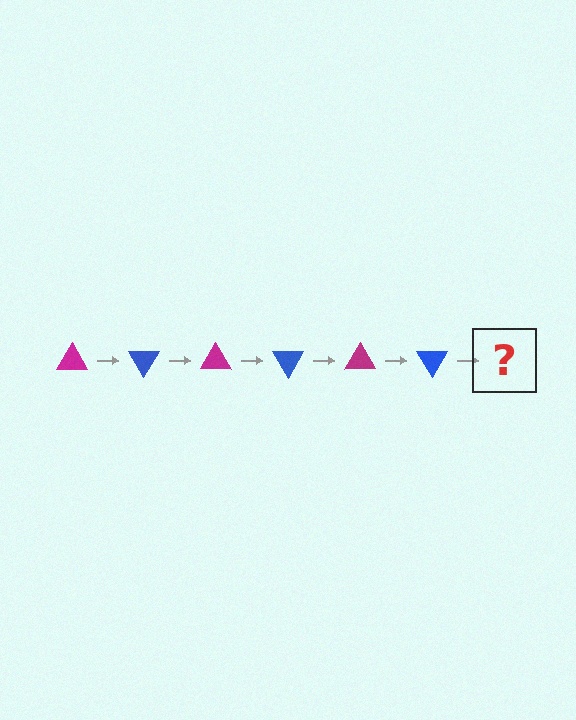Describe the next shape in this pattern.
It should be a magenta triangle, rotated 360 degrees from the start.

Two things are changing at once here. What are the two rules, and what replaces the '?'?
The two rules are that it rotates 60 degrees each step and the color cycles through magenta and blue. The '?' should be a magenta triangle, rotated 360 degrees from the start.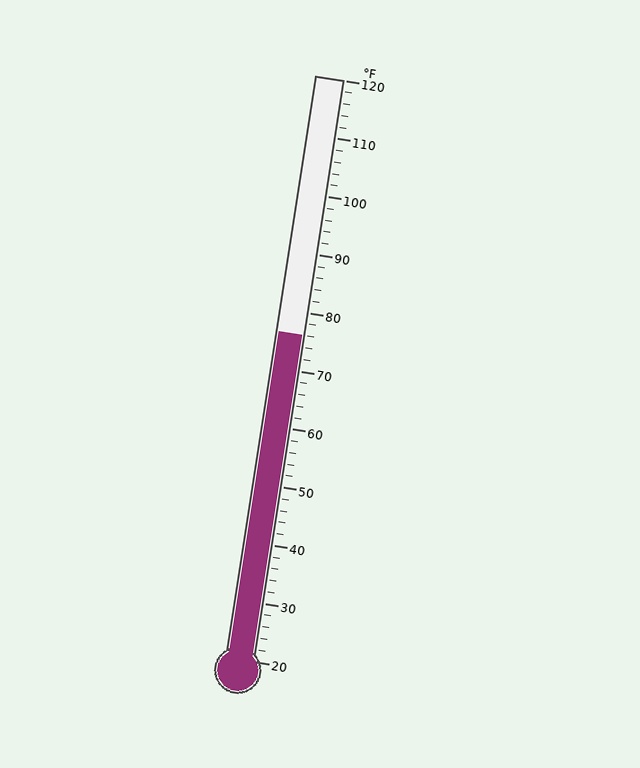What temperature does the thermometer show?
The thermometer shows approximately 76°F.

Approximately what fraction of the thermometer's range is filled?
The thermometer is filled to approximately 55% of its range.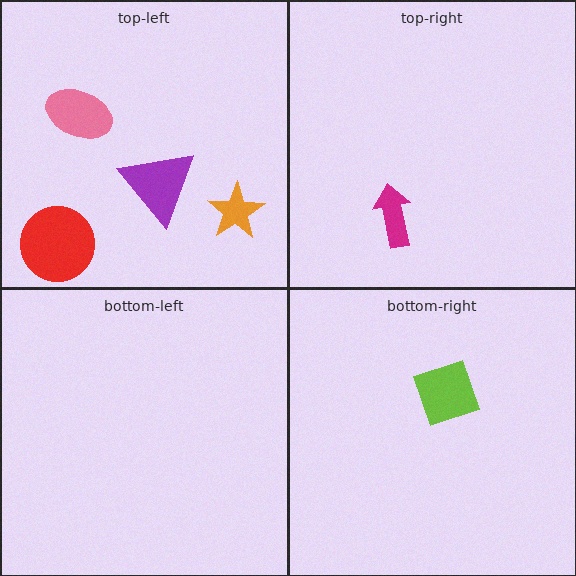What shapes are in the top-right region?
The magenta arrow.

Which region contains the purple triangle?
The top-left region.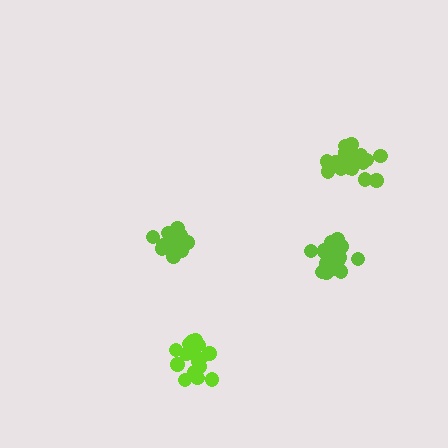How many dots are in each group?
Group 1: 15 dots, Group 2: 19 dots, Group 3: 21 dots, Group 4: 16 dots (71 total).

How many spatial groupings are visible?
There are 4 spatial groupings.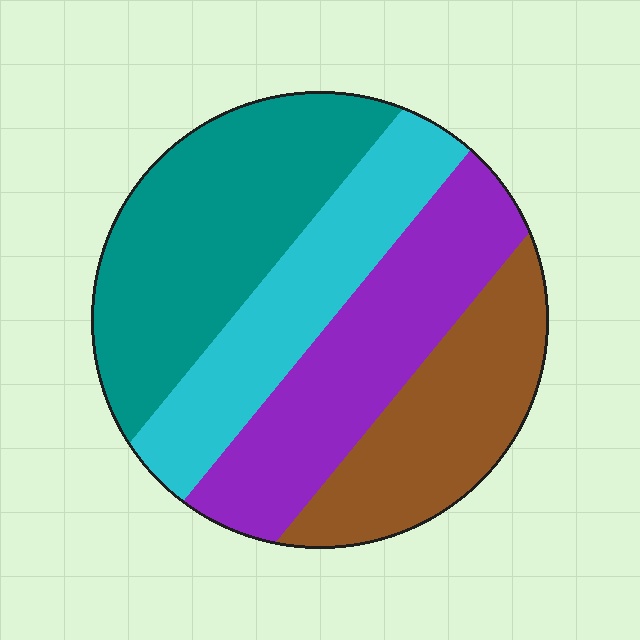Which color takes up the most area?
Teal, at roughly 30%.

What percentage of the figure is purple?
Purple takes up about one quarter (1/4) of the figure.